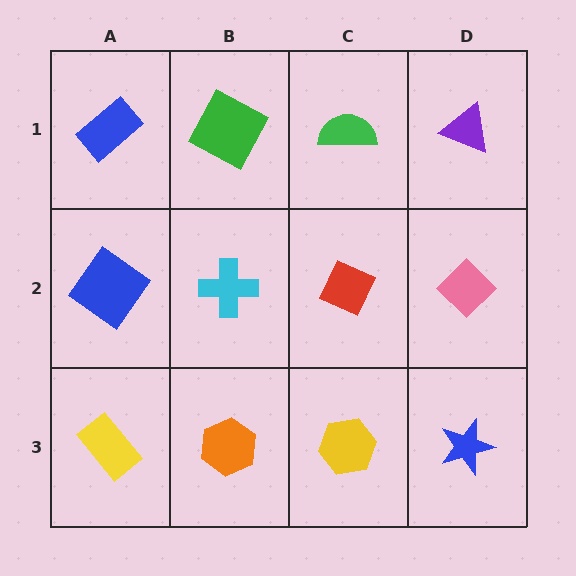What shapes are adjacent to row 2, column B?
A green square (row 1, column B), an orange hexagon (row 3, column B), a blue diamond (row 2, column A), a red diamond (row 2, column C).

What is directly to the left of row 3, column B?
A yellow rectangle.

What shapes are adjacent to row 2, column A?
A blue rectangle (row 1, column A), a yellow rectangle (row 3, column A), a cyan cross (row 2, column B).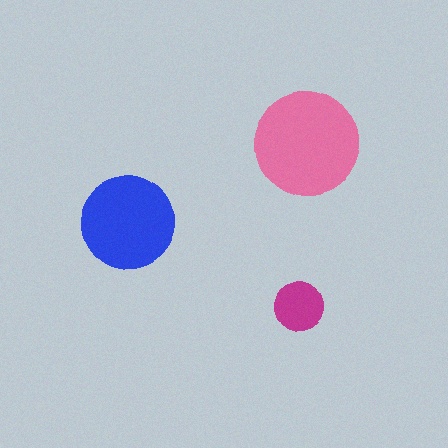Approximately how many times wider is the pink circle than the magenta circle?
About 2 times wider.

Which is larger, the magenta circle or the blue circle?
The blue one.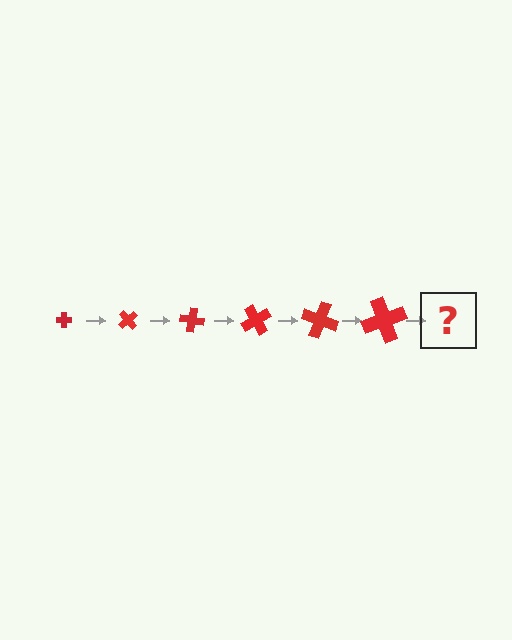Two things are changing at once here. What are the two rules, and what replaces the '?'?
The two rules are that the cross grows larger each step and it rotates 50 degrees each step. The '?' should be a cross, larger than the previous one and rotated 300 degrees from the start.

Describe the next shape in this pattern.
It should be a cross, larger than the previous one and rotated 300 degrees from the start.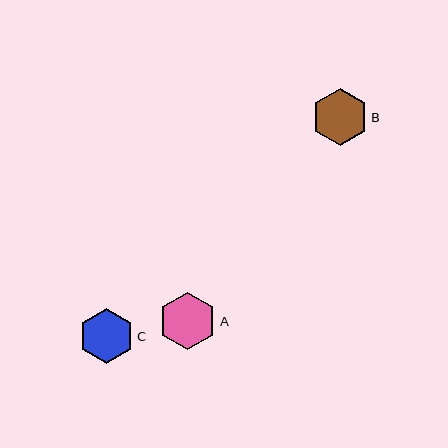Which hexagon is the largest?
Hexagon A is the largest with a size of approximately 58 pixels.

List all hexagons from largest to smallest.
From largest to smallest: A, B, C.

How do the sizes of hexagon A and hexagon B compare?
Hexagon A and hexagon B are approximately the same size.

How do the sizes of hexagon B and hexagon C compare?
Hexagon B and hexagon C are approximately the same size.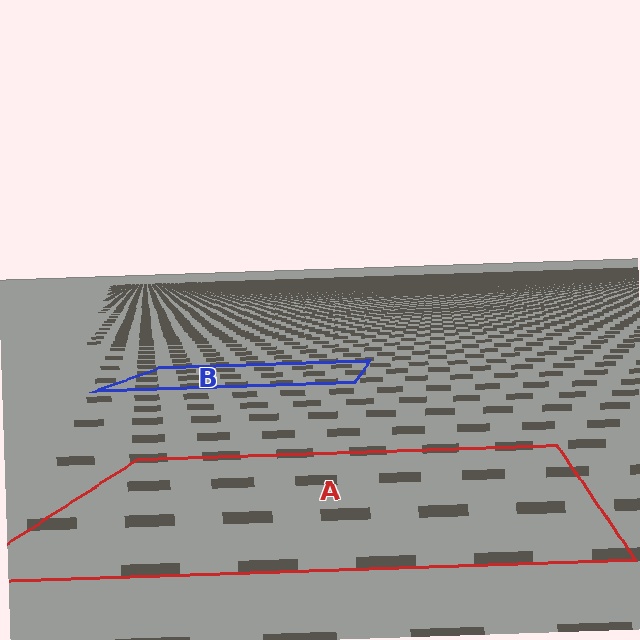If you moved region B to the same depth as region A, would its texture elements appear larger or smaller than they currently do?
They would appear larger. At a closer depth, the same texture elements are projected at a bigger on-screen size.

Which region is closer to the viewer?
Region A is closer. The texture elements there are larger and more spread out.